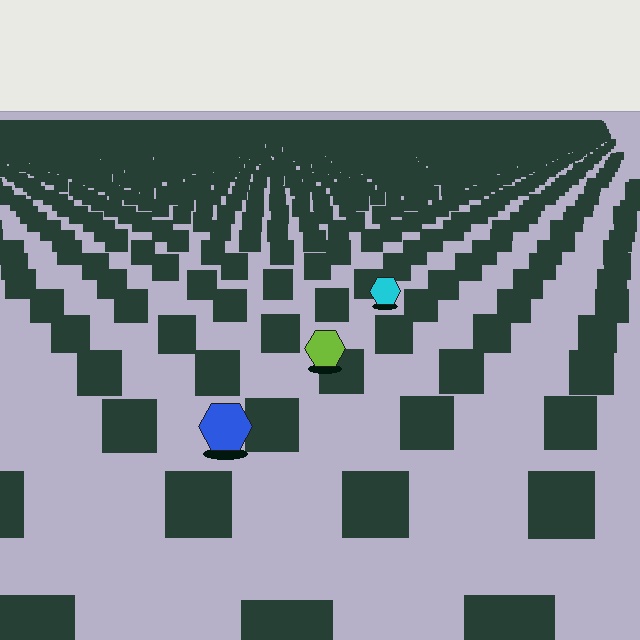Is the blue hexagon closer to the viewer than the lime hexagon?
Yes. The blue hexagon is closer — you can tell from the texture gradient: the ground texture is coarser near it.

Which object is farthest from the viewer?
The cyan hexagon is farthest from the viewer. It appears smaller and the ground texture around it is denser.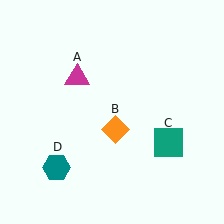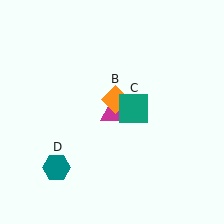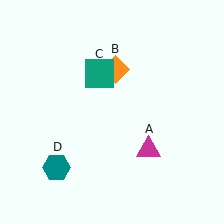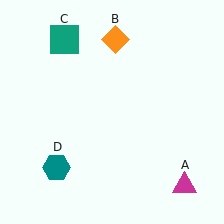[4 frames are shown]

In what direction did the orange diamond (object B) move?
The orange diamond (object B) moved up.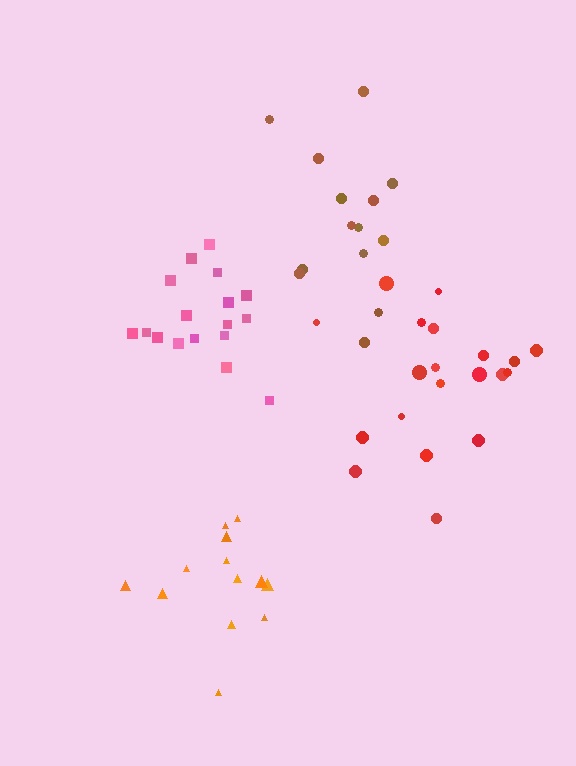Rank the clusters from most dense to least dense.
pink, orange, red, brown.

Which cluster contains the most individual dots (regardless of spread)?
Red (21).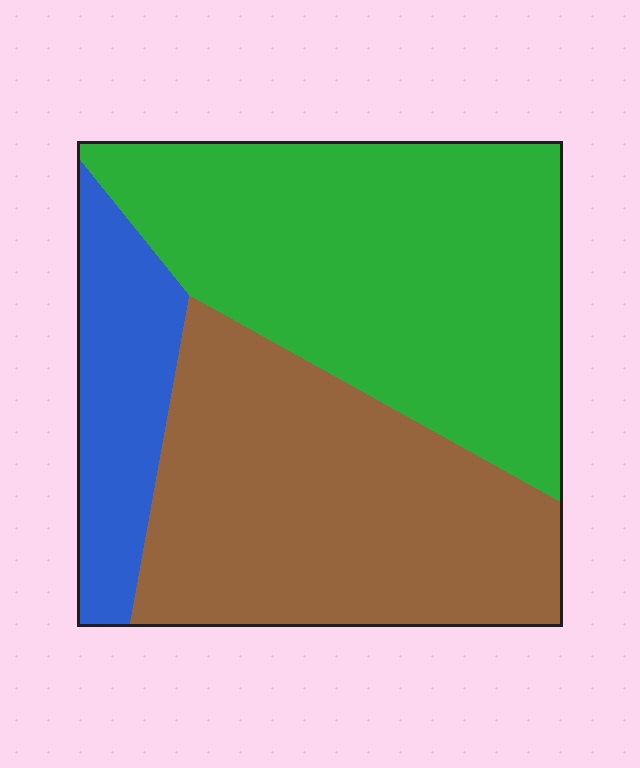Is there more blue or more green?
Green.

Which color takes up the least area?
Blue, at roughly 15%.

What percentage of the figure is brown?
Brown covers roughly 40% of the figure.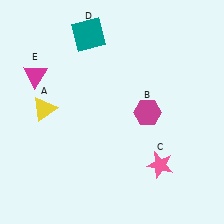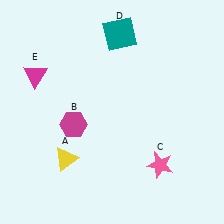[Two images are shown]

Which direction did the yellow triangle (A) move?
The yellow triangle (A) moved down.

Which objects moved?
The objects that moved are: the yellow triangle (A), the magenta hexagon (B), the teal square (D).